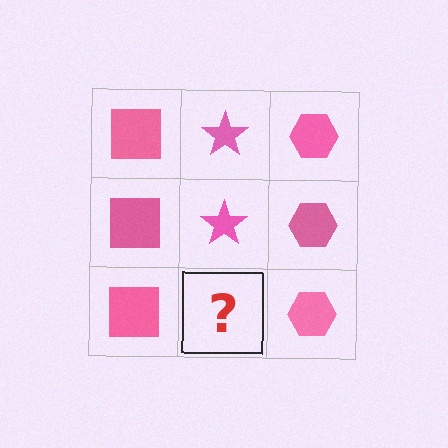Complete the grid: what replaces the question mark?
The question mark should be replaced with a pink star.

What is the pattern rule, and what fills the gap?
The rule is that each column has a consistent shape. The gap should be filled with a pink star.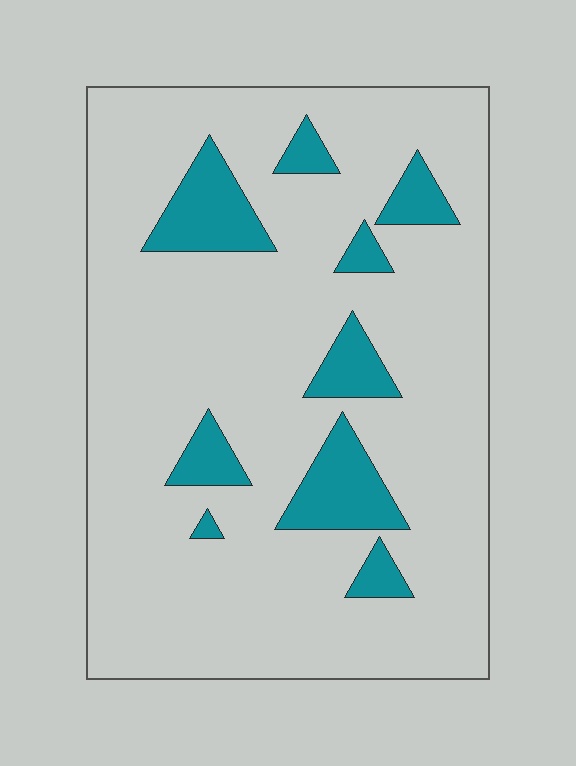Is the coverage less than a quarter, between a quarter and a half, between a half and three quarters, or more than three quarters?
Less than a quarter.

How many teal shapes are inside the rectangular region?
9.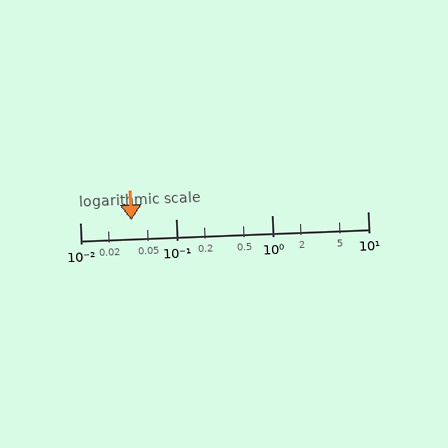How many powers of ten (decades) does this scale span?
The scale spans 3 decades, from 0.01 to 10.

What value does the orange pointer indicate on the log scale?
The pointer indicates approximately 0.034.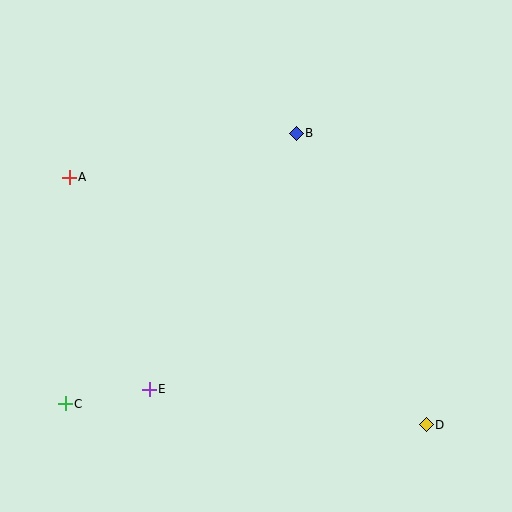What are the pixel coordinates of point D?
Point D is at (426, 425).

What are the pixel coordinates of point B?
Point B is at (296, 133).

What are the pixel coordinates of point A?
Point A is at (69, 177).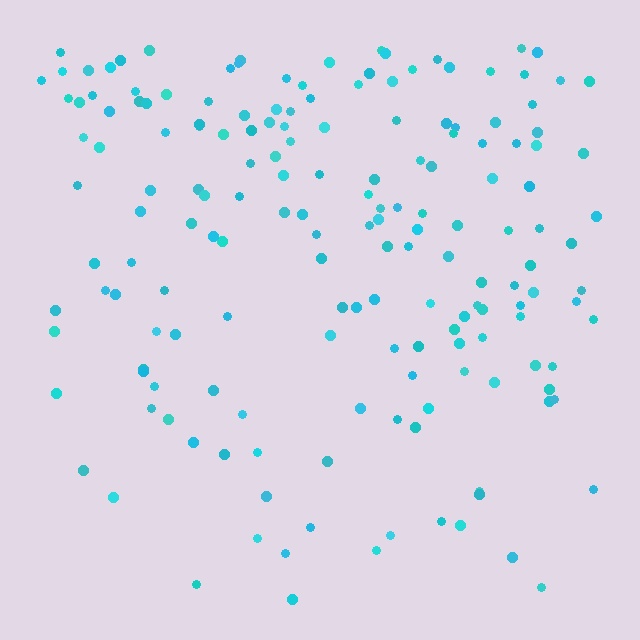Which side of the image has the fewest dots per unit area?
The bottom.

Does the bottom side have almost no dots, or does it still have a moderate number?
Still a moderate number, just noticeably fewer than the top.